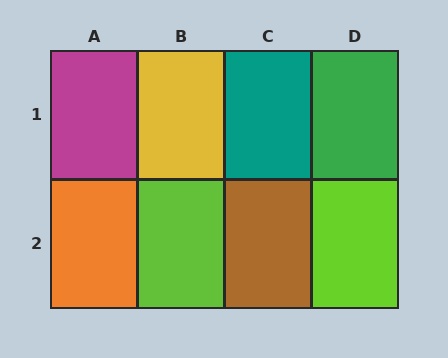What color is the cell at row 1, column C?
Teal.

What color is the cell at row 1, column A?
Magenta.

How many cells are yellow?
1 cell is yellow.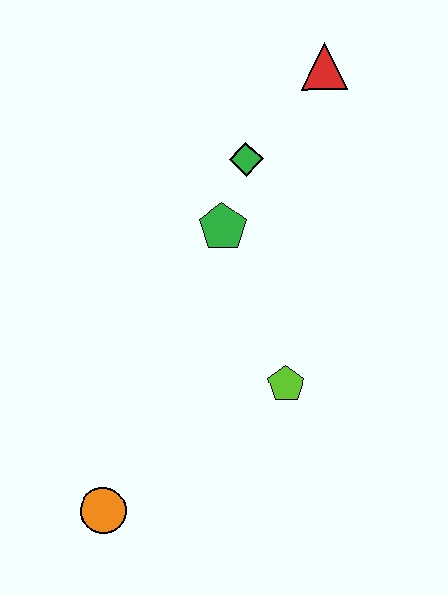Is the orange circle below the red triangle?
Yes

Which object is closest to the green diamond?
The green pentagon is closest to the green diamond.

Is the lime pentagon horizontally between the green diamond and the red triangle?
Yes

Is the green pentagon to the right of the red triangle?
No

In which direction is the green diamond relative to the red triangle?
The green diamond is below the red triangle.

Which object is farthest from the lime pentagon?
The red triangle is farthest from the lime pentagon.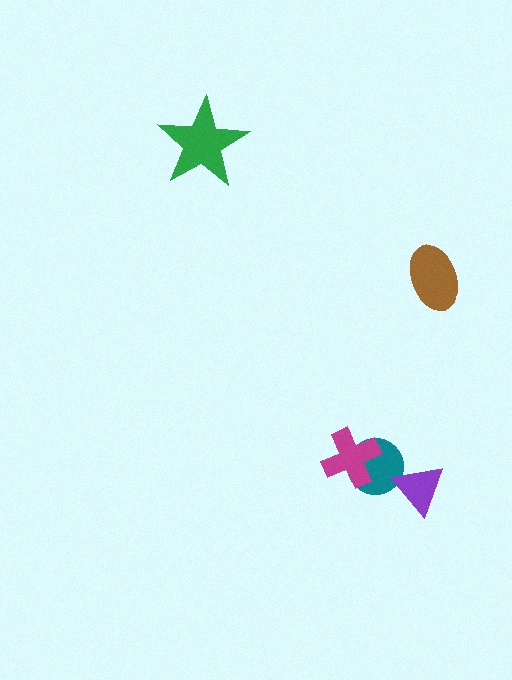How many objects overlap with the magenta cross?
1 object overlaps with the magenta cross.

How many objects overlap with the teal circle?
2 objects overlap with the teal circle.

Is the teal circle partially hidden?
Yes, it is partially covered by another shape.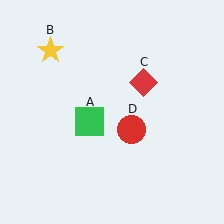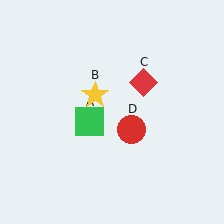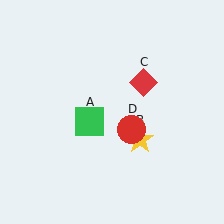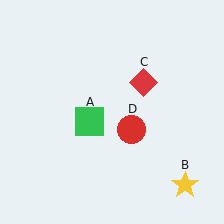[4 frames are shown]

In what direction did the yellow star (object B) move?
The yellow star (object B) moved down and to the right.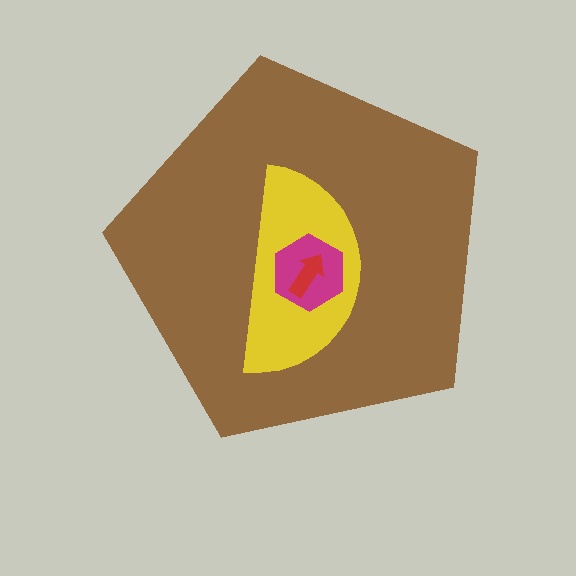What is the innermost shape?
The red arrow.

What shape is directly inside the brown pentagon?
The yellow semicircle.